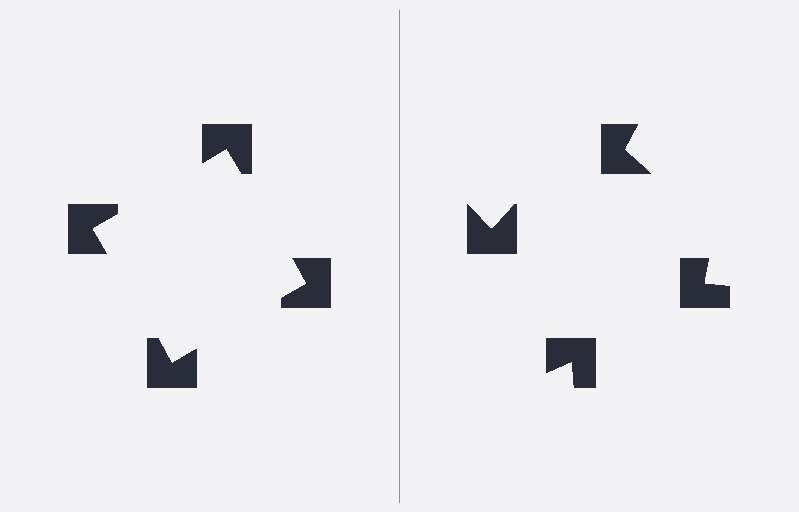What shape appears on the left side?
An illusory square.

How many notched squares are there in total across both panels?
8 — 4 on each side.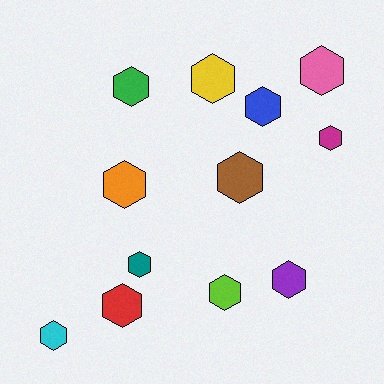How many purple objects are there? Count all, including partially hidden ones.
There is 1 purple object.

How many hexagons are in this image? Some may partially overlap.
There are 12 hexagons.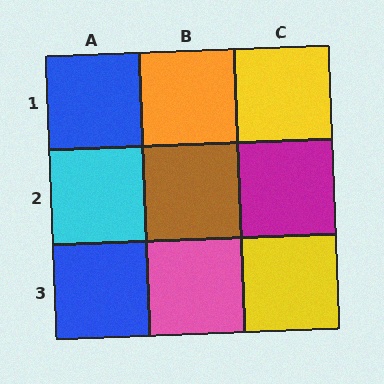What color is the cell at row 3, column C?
Yellow.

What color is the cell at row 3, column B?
Pink.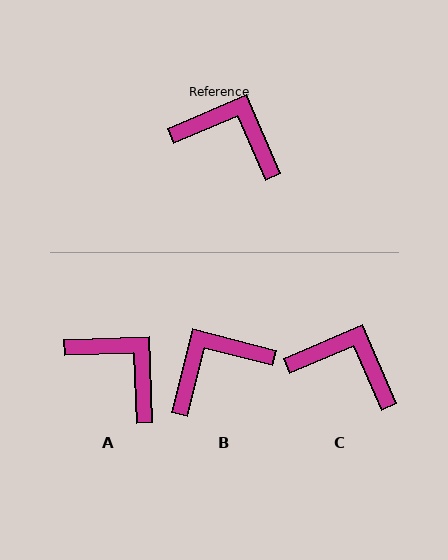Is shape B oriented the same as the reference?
No, it is off by about 52 degrees.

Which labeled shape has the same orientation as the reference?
C.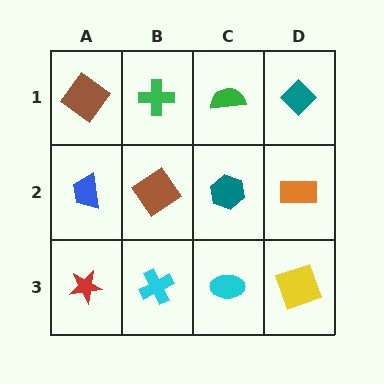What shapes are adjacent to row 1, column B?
A brown diamond (row 2, column B), a brown diamond (row 1, column A), a green semicircle (row 1, column C).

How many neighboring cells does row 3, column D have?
2.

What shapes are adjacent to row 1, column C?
A teal hexagon (row 2, column C), a green cross (row 1, column B), a teal diamond (row 1, column D).